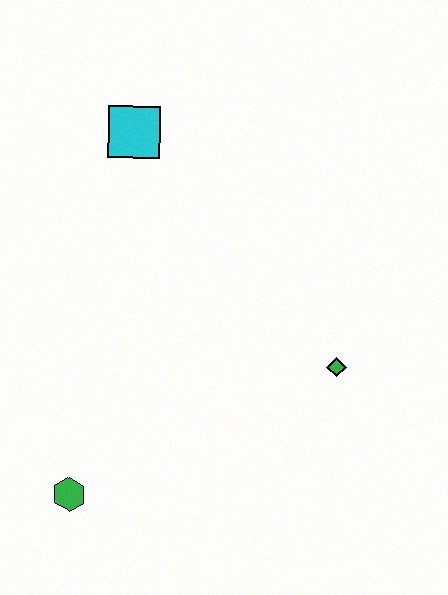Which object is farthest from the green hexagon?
The cyan square is farthest from the green hexagon.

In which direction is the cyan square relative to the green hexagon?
The cyan square is above the green hexagon.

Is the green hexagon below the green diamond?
Yes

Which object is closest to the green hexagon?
The green diamond is closest to the green hexagon.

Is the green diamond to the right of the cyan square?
Yes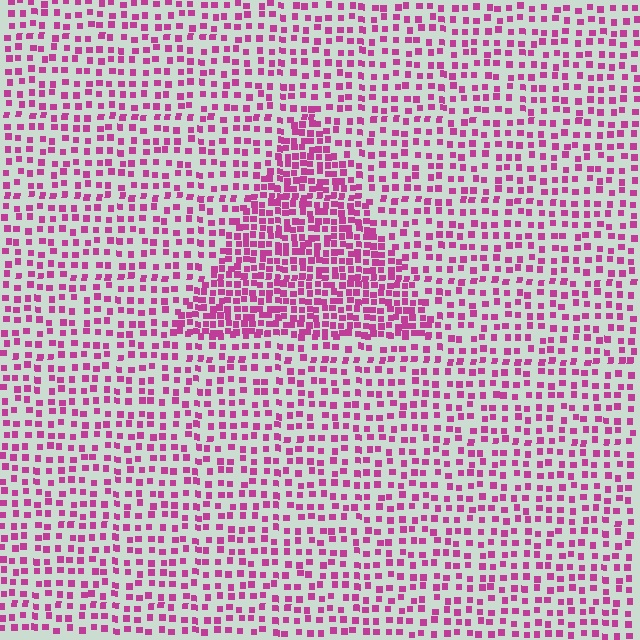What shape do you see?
I see a triangle.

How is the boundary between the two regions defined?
The boundary is defined by a change in element density (approximately 2.0x ratio). All elements are the same color, size, and shape.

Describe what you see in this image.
The image contains small magenta elements arranged at two different densities. A triangle-shaped region is visible where the elements are more densely packed than the surrounding area.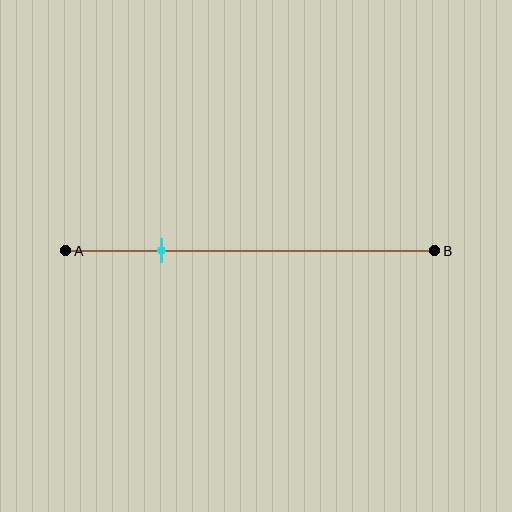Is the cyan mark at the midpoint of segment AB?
No, the mark is at about 25% from A, not at the 50% midpoint.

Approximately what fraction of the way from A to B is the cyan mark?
The cyan mark is approximately 25% of the way from A to B.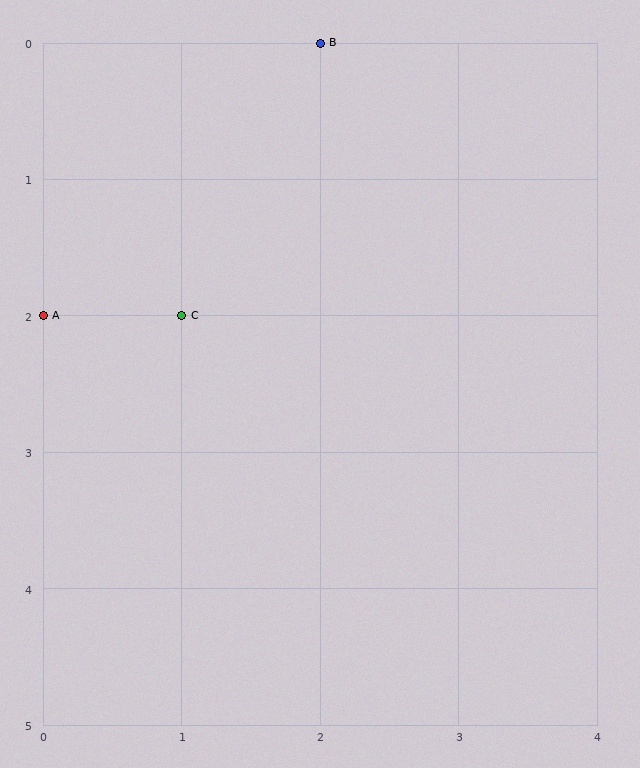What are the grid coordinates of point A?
Point A is at grid coordinates (0, 2).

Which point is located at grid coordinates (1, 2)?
Point C is at (1, 2).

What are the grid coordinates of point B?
Point B is at grid coordinates (2, 0).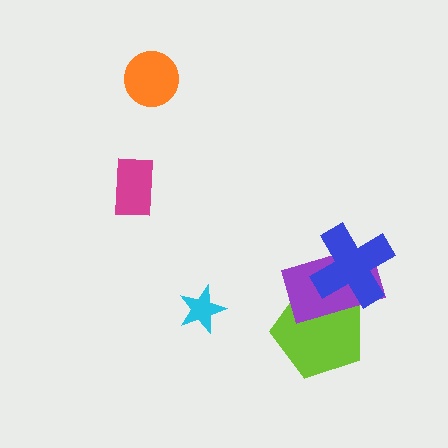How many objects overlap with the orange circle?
0 objects overlap with the orange circle.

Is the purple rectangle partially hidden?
Yes, it is partially covered by another shape.